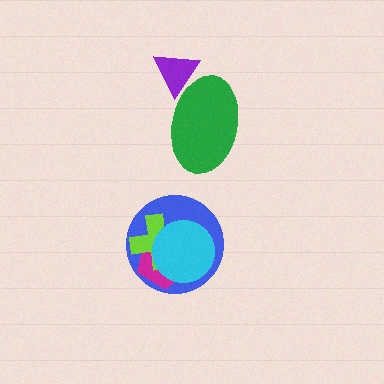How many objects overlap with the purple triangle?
1 object overlaps with the purple triangle.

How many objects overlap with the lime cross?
3 objects overlap with the lime cross.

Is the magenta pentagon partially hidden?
Yes, it is partially covered by another shape.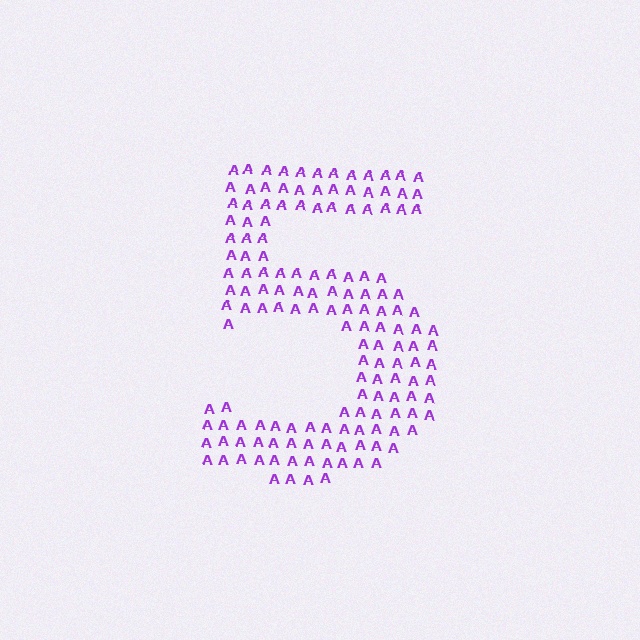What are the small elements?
The small elements are letter A's.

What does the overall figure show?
The overall figure shows the digit 5.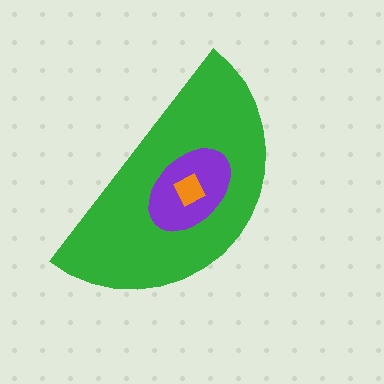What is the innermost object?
The orange square.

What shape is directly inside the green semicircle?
The purple ellipse.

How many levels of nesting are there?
3.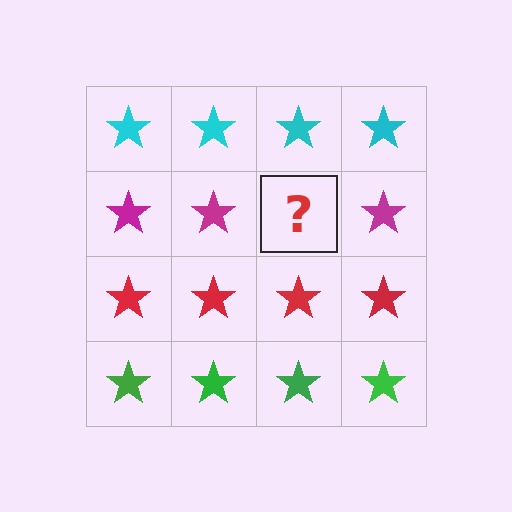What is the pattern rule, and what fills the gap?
The rule is that each row has a consistent color. The gap should be filled with a magenta star.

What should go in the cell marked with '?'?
The missing cell should contain a magenta star.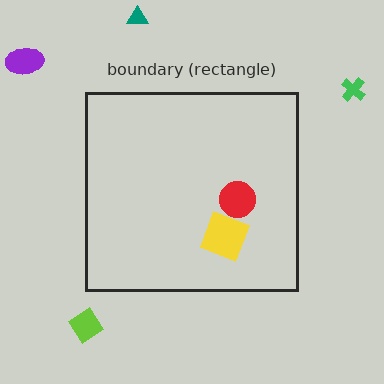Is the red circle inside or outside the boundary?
Inside.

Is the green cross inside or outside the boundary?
Outside.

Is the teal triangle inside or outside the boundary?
Outside.